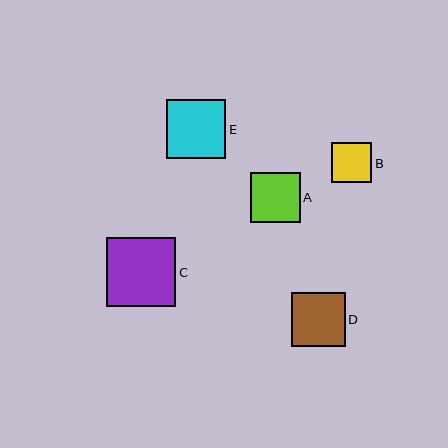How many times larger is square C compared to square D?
Square C is approximately 1.3 times the size of square D.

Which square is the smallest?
Square B is the smallest with a size of approximately 40 pixels.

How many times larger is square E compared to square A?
Square E is approximately 1.2 times the size of square A.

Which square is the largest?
Square C is the largest with a size of approximately 69 pixels.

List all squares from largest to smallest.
From largest to smallest: C, E, D, A, B.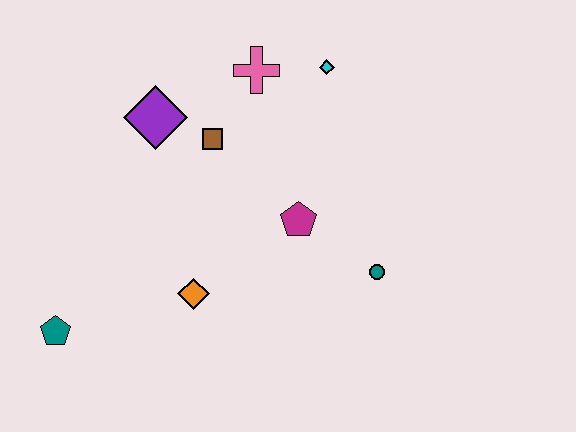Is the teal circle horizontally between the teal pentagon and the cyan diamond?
No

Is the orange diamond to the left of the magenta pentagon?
Yes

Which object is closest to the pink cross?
The cyan diamond is closest to the pink cross.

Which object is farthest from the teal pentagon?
The cyan diamond is farthest from the teal pentagon.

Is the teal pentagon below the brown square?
Yes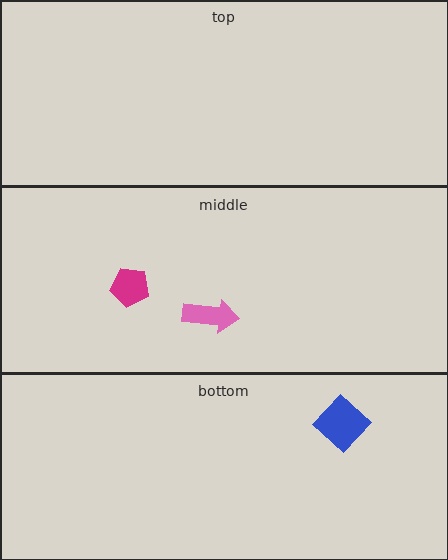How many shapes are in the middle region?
2.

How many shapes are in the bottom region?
1.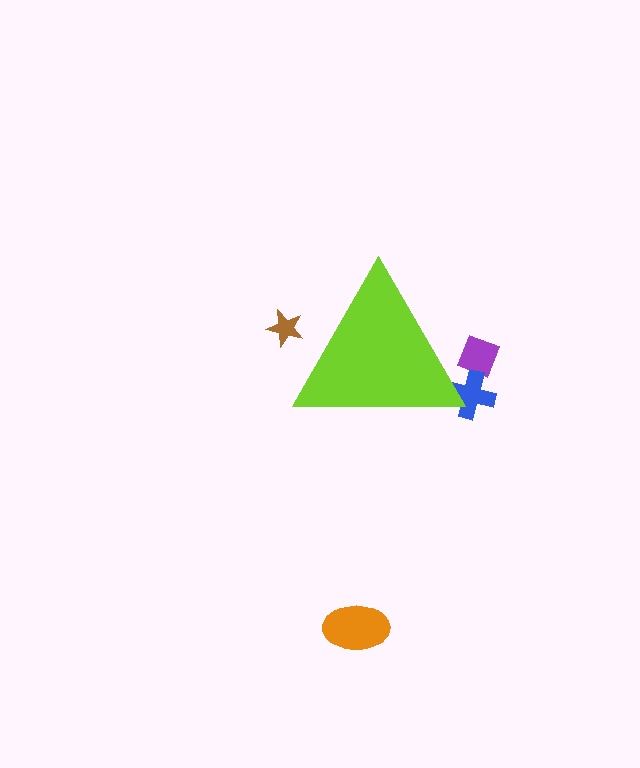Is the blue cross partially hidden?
Yes, the blue cross is partially hidden behind the lime triangle.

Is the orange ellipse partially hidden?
No, the orange ellipse is fully visible.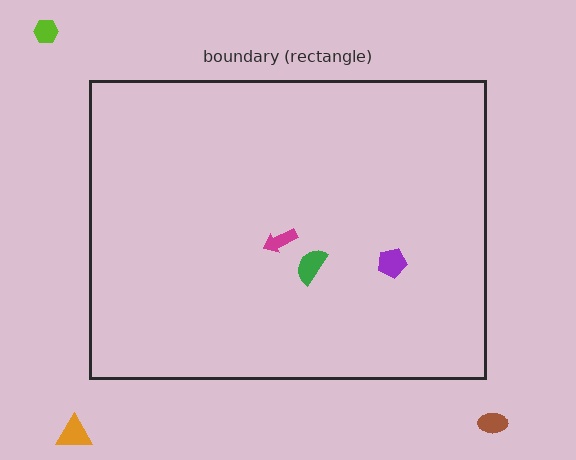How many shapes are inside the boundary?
3 inside, 3 outside.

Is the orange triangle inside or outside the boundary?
Outside.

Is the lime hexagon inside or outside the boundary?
Outside.